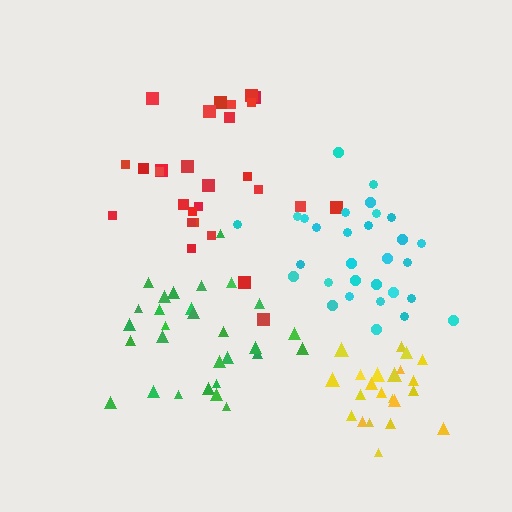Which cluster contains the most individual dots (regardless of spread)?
Cyan (30).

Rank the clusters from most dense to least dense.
yellow, cyan, green, red.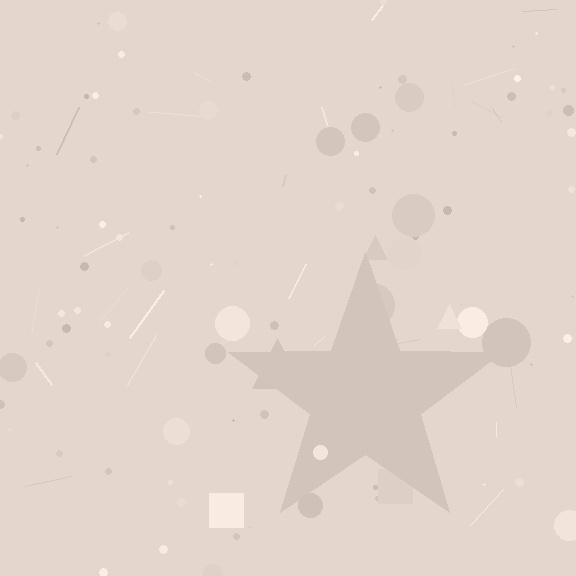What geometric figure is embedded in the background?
A star is embedded in the background.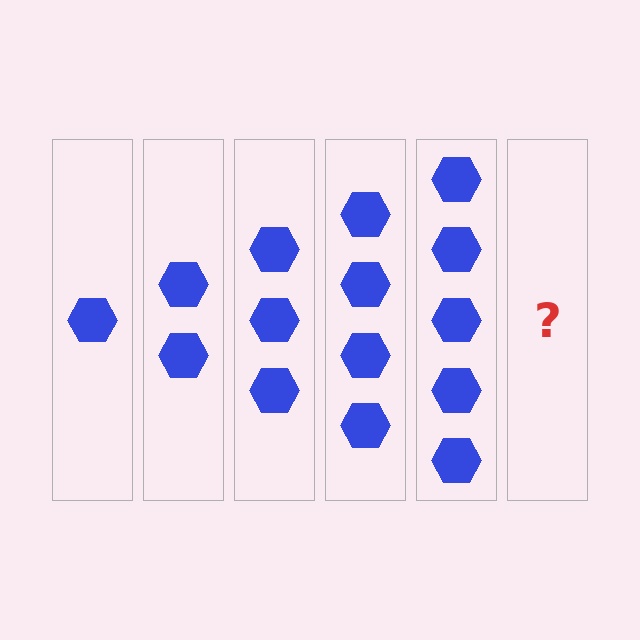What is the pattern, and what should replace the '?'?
The pattern is that each step adds one more hexagon. The '?' should be 6 hexagons.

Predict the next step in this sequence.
The next step is 6 hexagons.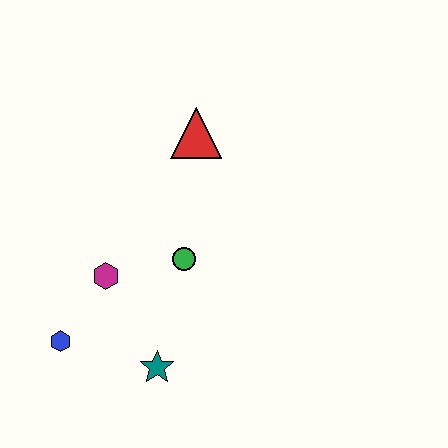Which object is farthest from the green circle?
The blue hexagon is farthest from the green circle.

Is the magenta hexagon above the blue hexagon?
Yes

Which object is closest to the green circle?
The magenta hexagon is closest to the green circle.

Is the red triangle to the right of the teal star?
Yes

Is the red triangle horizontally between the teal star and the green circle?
No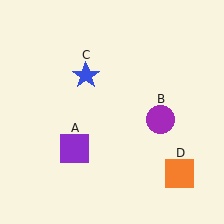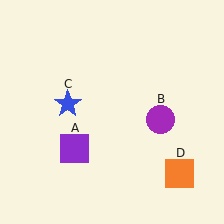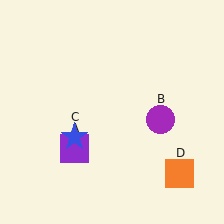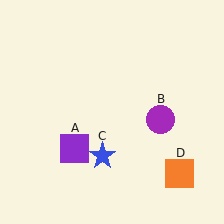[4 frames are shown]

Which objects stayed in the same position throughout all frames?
Purple square (object A) and purple circle (object B) and orange square (object D) remained stationary.